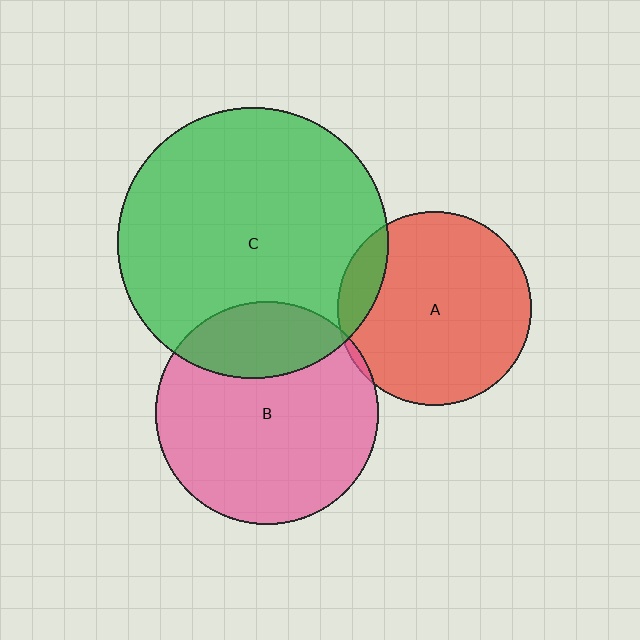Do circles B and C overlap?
Yes.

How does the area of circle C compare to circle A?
Approximately 1.9 times.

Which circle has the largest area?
Circle C (green).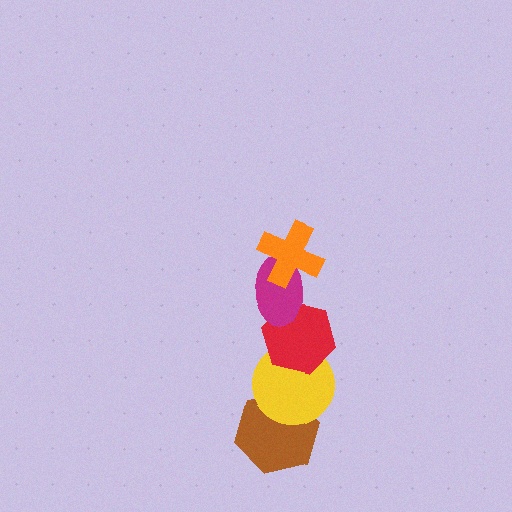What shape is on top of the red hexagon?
The magenta ellipse is on top of the red hexagon.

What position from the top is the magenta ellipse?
The magenta ellipse is 2nd from the top.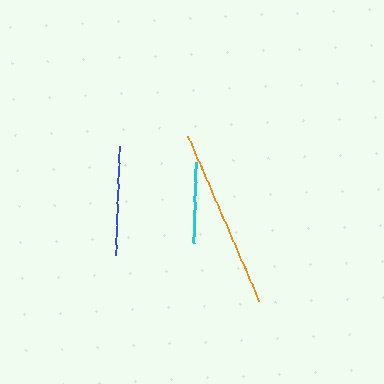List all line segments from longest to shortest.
From longest to shortest: orange, blue, cyan.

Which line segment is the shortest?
The cyan line is the shortest at approximately 81 pixels.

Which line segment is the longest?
The orange line is the longest at approximately 179 pixels.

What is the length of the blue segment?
The blue segment is approximately 108 pixels long.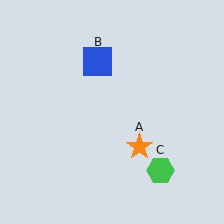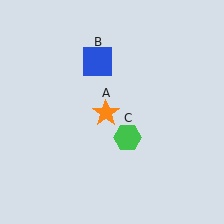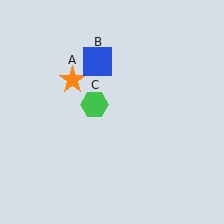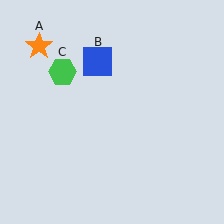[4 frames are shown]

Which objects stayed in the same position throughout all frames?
Blue square (object B) remained stationary.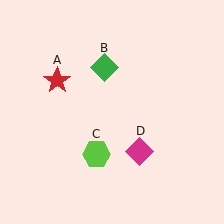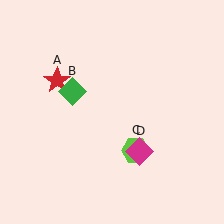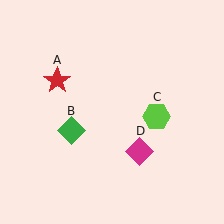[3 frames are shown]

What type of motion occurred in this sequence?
The green diamond (object B), lime hexagon (object C) rotated counterclockwise around the center of the scene.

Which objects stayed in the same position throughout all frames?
Red star (object A) and magenta diamond (object D) remained stationary.